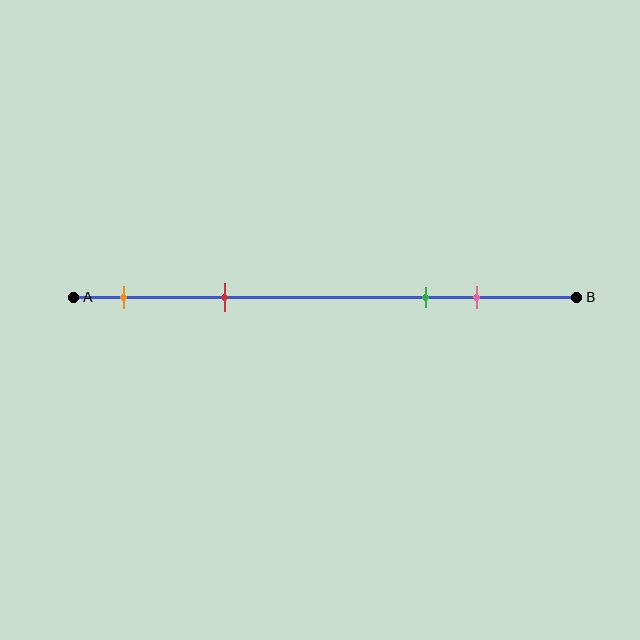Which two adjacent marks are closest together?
The green and pink marks are the closest adjacent pair.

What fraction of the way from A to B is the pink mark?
The pink mark is approximately 80% (0.8) of the way from A to B.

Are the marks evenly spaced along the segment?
No, the marks are not evenly spaced.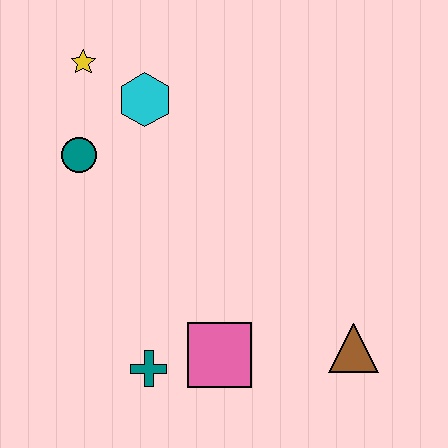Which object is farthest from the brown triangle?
The yellow star is farthest from the brown triangle.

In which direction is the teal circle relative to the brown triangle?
The teal circle is to the left of the brown triangle.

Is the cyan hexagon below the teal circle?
No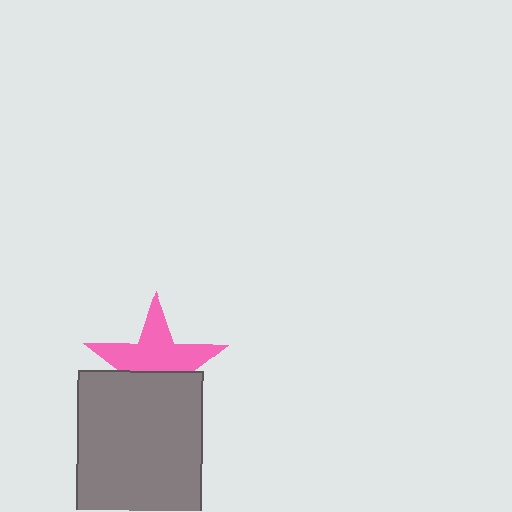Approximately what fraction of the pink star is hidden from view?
Roughly 44% of the pink star is hidden behind the gray rectangle.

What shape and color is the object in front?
The object in front is a gray rectangle.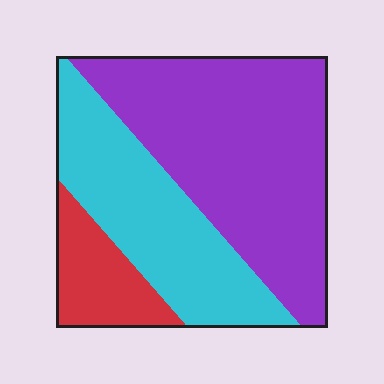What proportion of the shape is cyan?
Cyan takes up about one third (1/3) of the shape.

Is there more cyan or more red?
Cyan.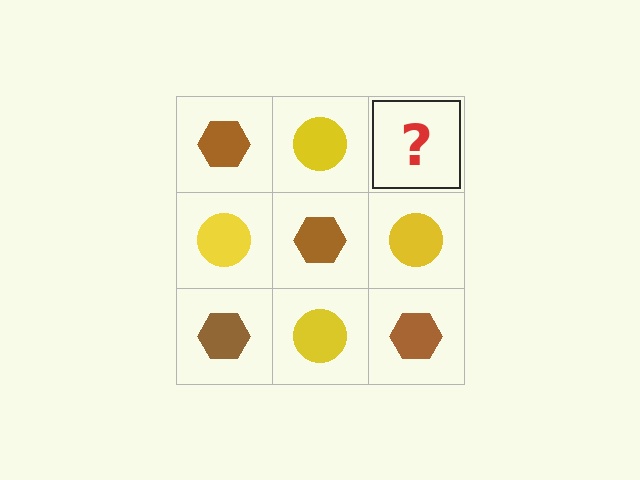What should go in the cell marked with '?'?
The missing cell should contain a brown hexagon.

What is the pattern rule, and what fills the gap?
The rule is that it alternates brown hexagon and yellow circle in a checkerboard pattern. The gap should be filled with a brown hexagon.